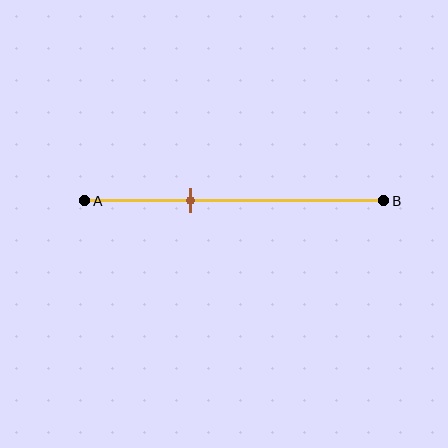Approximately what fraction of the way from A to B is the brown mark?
The brown mark is approximately 35% of the way from A to B.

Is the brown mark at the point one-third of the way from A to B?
Yes, the mark is approximately at the one-third point.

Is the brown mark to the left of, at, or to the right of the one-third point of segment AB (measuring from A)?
The brown mark is approximately at the one-third point of segment AB.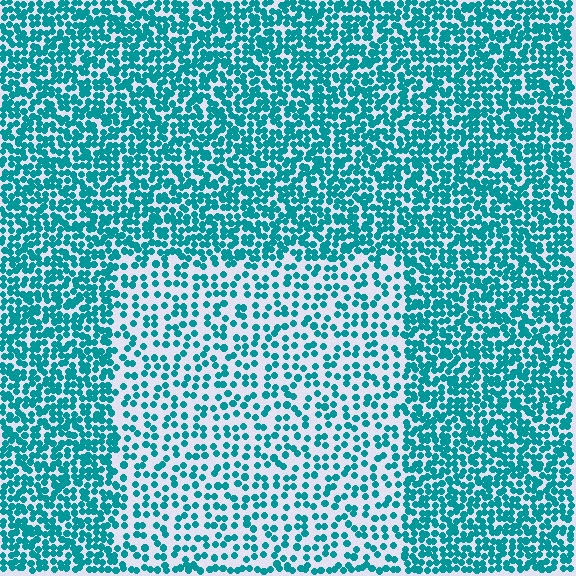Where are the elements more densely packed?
The elements are more densely packed outside the rectangle boundary.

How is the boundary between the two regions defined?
The boundary is defined by a change in element density (approximately 2.0x ratio). All elements are the same color, size, and shape.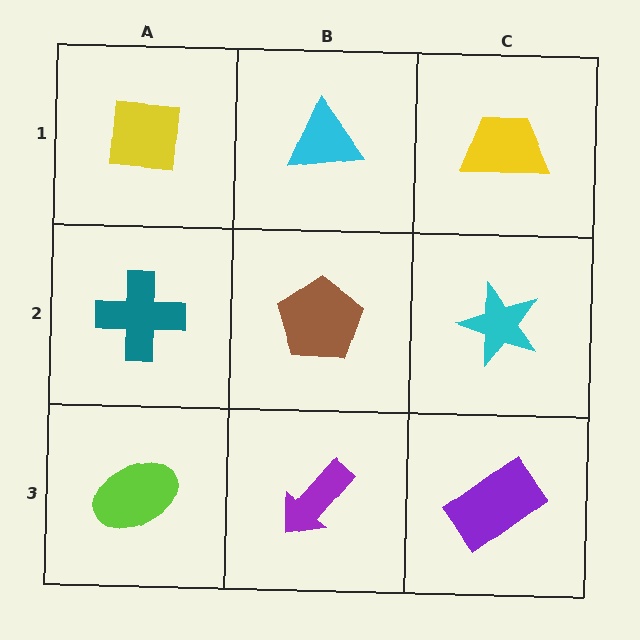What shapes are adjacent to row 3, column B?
A brown pentagon (row 2, column B), a lime ellipse (row 3, column A), a purple rectangle (row 3, column C).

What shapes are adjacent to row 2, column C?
A yellow trapezoid (row 1, column C), a purple rectangle (row 3, column C), a brown pentagon (row 2, column B).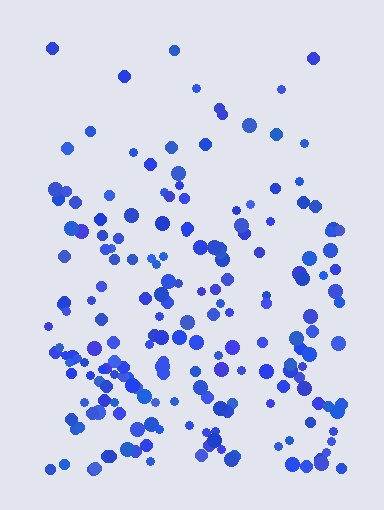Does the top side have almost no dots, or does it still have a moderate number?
Still a moderate number, just noticeably fewer than the bottom.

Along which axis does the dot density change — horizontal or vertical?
Vertical.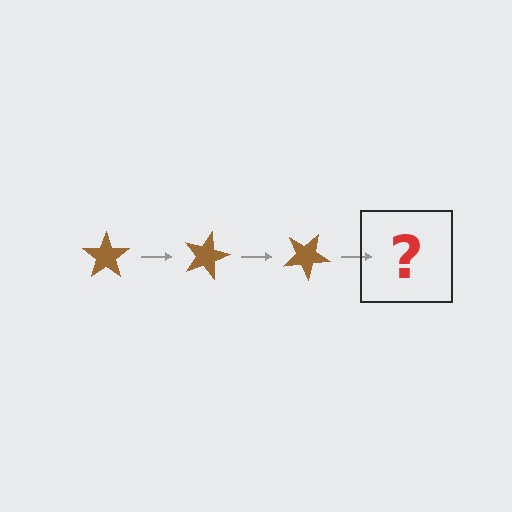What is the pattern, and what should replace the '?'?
The pattern is that the star rotates 15 degrees each step. The '?' should be a brown star rotated 45 degrees.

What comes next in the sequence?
The next element should be a brown star rotated 45 degrees.